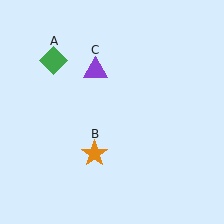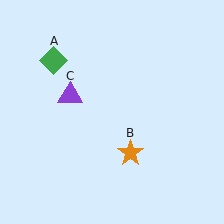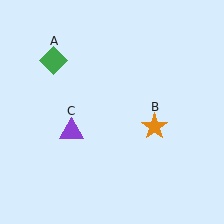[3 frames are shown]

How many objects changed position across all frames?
2 objects changed position: orange star (object B), purple triangle (object C).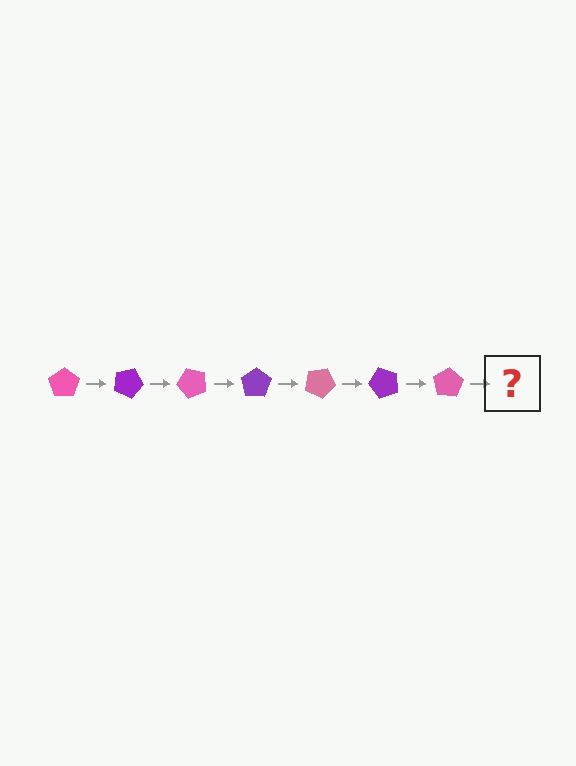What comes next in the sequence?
The next element should be a purple pentagon, rotated 175 degrees from the start.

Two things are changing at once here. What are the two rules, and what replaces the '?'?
The two rules are that it rotates 25 degrees each step and the color cycles through pink and purple. The '?' should be a purple pentagon, rotated 175 degrees from the start.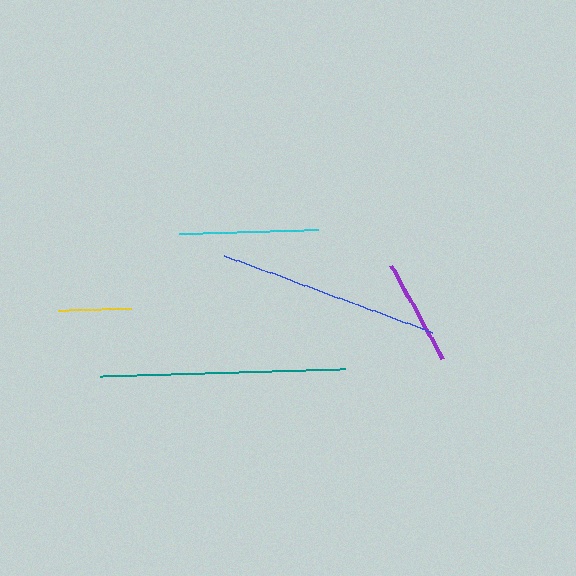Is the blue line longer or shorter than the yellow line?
The blue line is longer than the yellow line.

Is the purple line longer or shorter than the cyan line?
The cyan line is longer than the purple line.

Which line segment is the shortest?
The yellow line is the shortest at approximately 73 pixels.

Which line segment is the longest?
The teal line is the longest at approximately 246 pixels.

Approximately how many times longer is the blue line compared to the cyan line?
The blue line is approximately 1.6 times the length of the cyan line.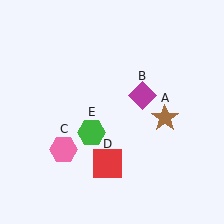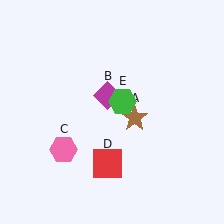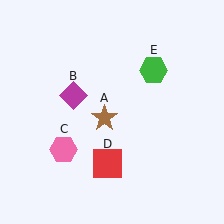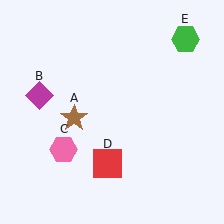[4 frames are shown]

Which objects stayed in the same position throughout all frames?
Pink hexagon (object C) and red square (object D) remained stationary.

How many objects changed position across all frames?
3 objects changed position: brown star (object A), magenta diamond (object B), green hexagon (object E).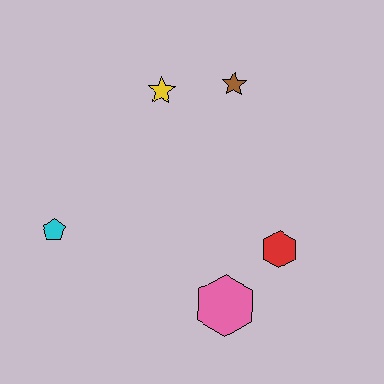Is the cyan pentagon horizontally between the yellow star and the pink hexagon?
No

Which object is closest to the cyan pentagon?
The yellow star is closest to the cyan pentagon.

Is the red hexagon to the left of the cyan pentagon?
No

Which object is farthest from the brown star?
The cyan pentagon is farthest from the brown star.